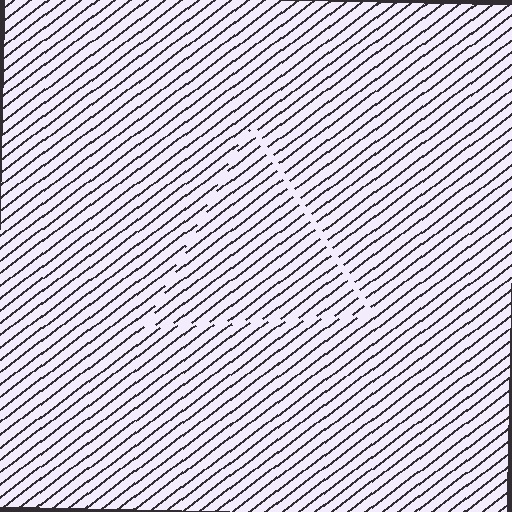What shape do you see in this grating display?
An illusory triangle. The interior of the shape contains the same grating, shifted by half a period — the contour is defined by the phase discontinuity where line-ends from the inner and outer gratings abut.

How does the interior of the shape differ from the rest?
The interior of the shape contains the same grating, shifted by half a period — the contour is defined by the phase discontinuity where line-ends from the inner and outer gratings abut.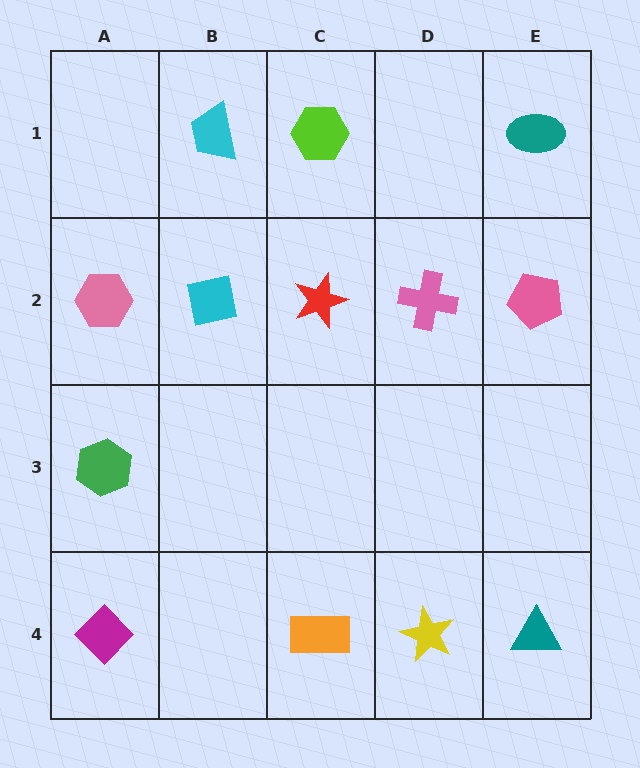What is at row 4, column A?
A magenta diamond.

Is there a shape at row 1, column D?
No, that cell is empty.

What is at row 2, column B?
A cyan square.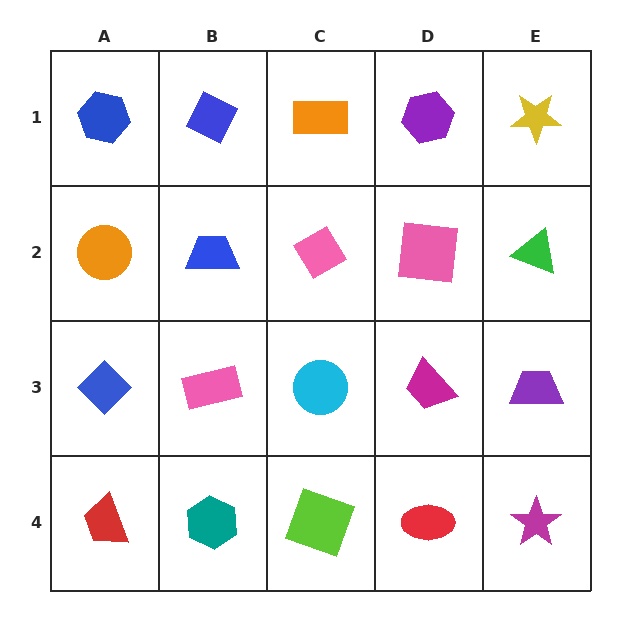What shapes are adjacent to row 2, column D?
A purple hexagon (row 1, column D), a magenta trapezoid (row 3, column D), a pink diamond (row 2, column C), a green triangle (row 2, column E).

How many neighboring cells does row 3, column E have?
3.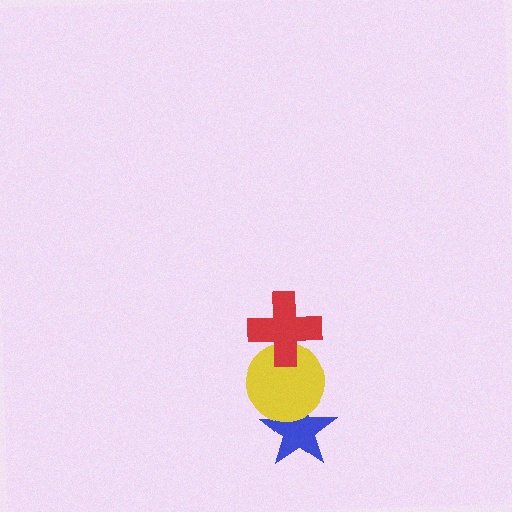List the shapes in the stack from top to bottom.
From top to bottom: the red cross, the yellow circle, the blue star.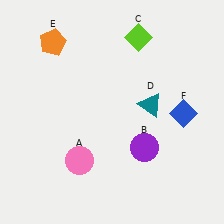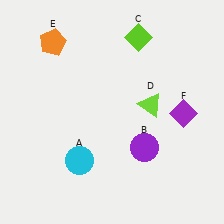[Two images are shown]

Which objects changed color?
A changed from pink to cyan. D changed from teal to lime. F changed from blue to purple.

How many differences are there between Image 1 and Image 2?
There are 3 differences between the two images.